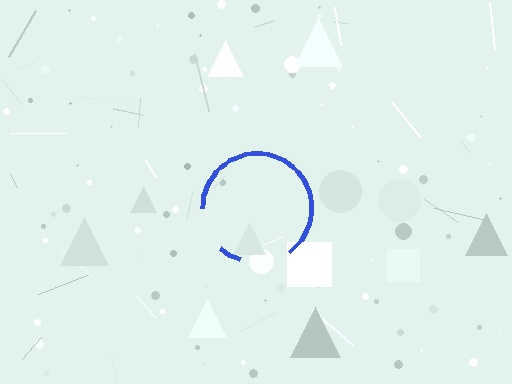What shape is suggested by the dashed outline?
The dashed outline suggests a circle.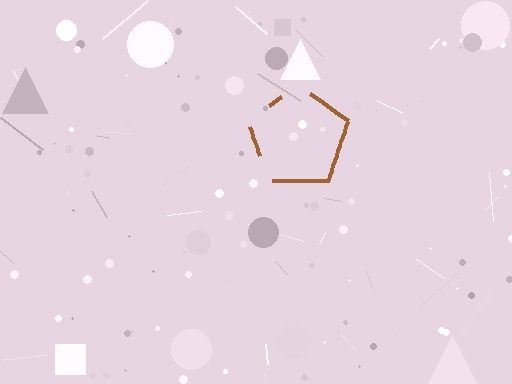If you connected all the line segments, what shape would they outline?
They would outline a pentagon.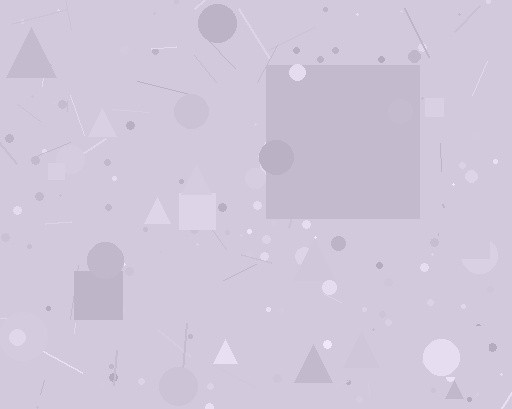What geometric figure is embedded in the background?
A square is embedded in the background.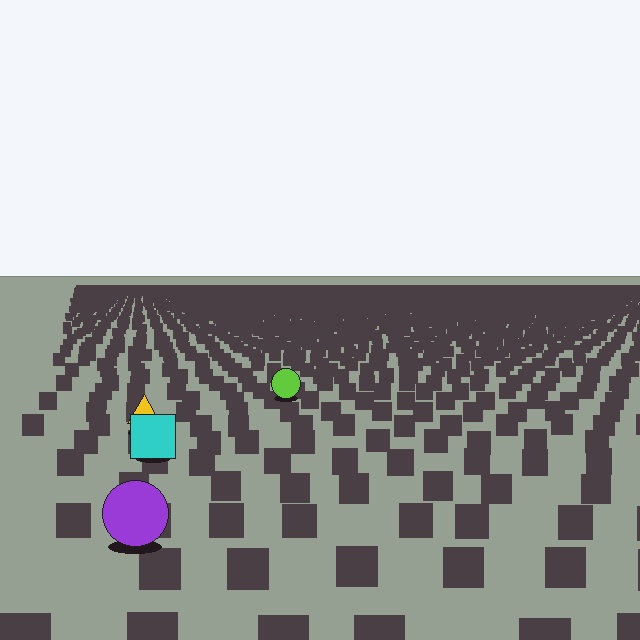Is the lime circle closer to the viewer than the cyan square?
No. The cyan square is closer — you can tell from the texture gradient: the ground texture is coarser near it.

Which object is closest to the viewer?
The purple circle is closest. The texture marks near it are larger and more spread out.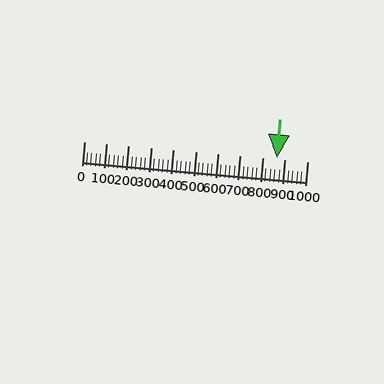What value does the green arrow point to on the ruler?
The green arrow points to approximately 866.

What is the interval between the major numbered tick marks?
The major tick marks are spaced 100 units apart.